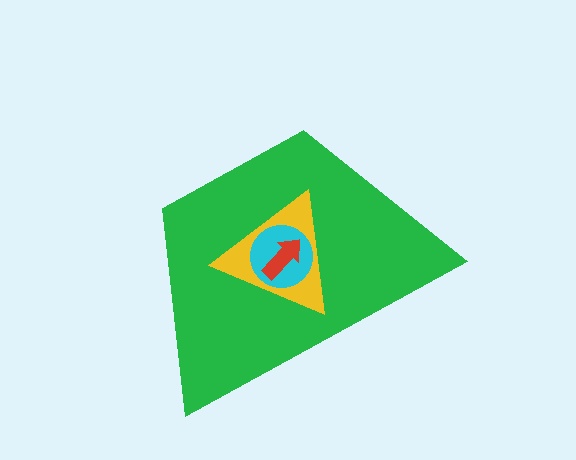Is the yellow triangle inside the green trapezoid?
Yes.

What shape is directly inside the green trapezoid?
The yellow triangle.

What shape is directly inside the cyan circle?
The red arrow.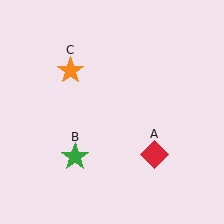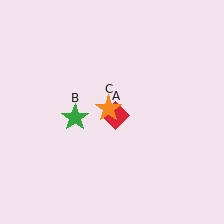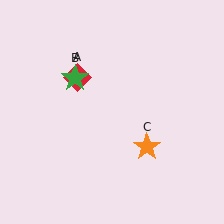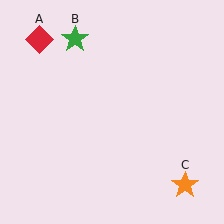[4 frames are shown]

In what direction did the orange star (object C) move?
The orange star (object C) moved down and to the right.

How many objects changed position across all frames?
3 objects changed position: red diamond (object A), green star (object B), orange star (object C).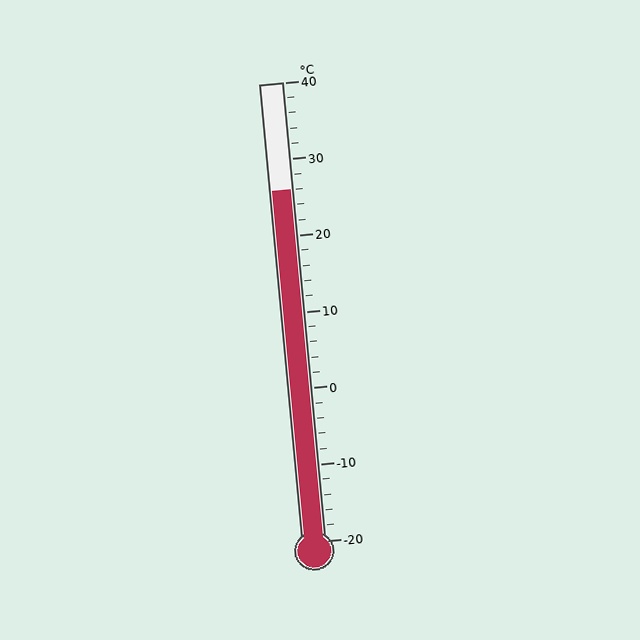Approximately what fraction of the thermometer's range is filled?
The thermometer is filled to approximately 75% of its range.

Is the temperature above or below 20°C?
The temperature is above 20°C.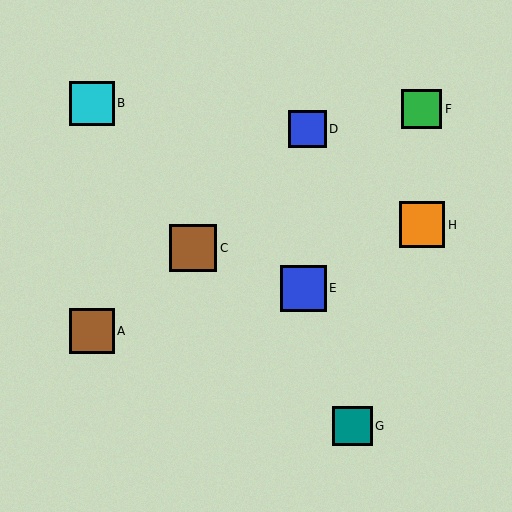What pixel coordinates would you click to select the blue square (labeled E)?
Click at (303, 288) to select the blue square E.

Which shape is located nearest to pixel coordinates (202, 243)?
The brown square (labeled C) at (193, 248) is nearest to that location.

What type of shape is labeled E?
Shape E is a blue square.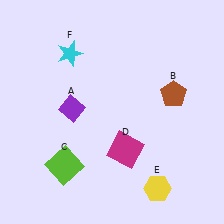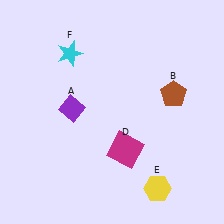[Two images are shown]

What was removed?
The lime square (C) was removed in Image 2.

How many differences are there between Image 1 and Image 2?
There is 1 difference between the two images.